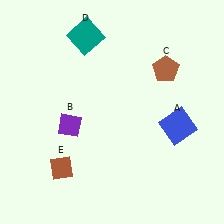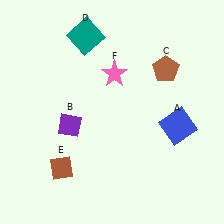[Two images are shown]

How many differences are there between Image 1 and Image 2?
There is 1 difference between the two images.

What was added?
A pink star (F) was added in Image 2.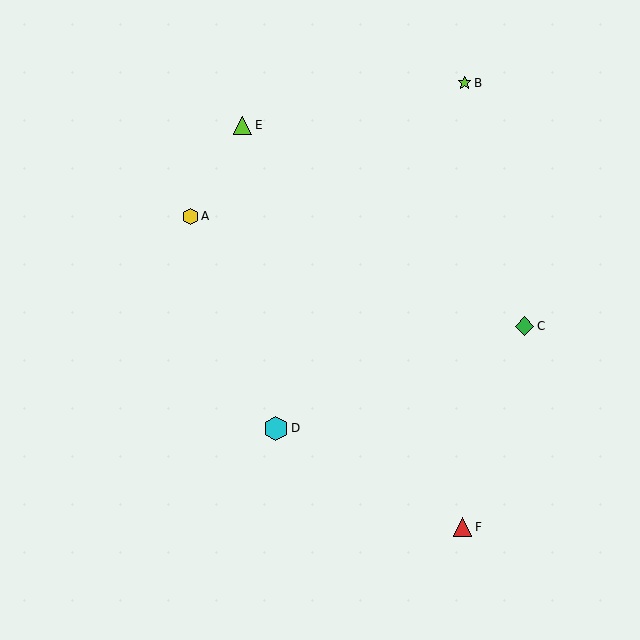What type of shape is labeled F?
Shape F is a red triangle.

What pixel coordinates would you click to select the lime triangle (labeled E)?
Click at (243, 125) to select the lime triangle E.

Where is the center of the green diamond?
The center of the green diamond is at (524, 326).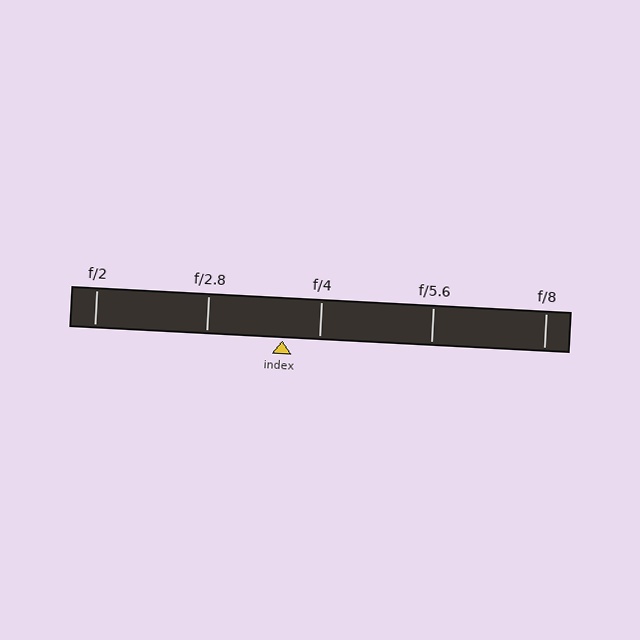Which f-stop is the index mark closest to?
The index mark is closest to f/4.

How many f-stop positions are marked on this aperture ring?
There are 5 f-stop positions marked.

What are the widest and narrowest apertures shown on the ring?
The widest aperture shown is f/2 and the narrowest is f/8.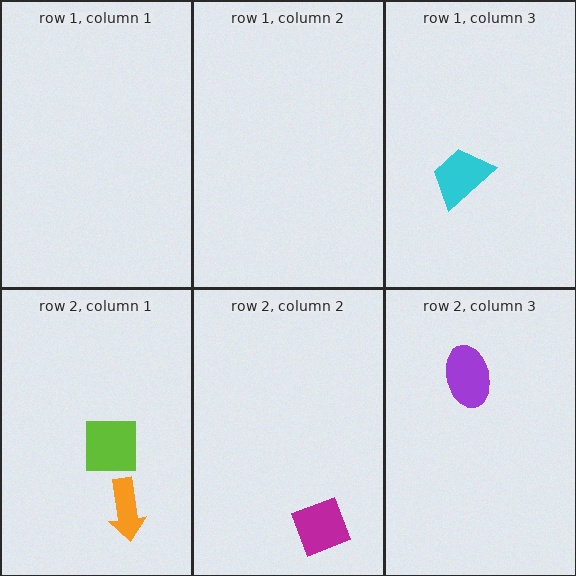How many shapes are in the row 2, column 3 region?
1.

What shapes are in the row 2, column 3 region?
The purple ellipse.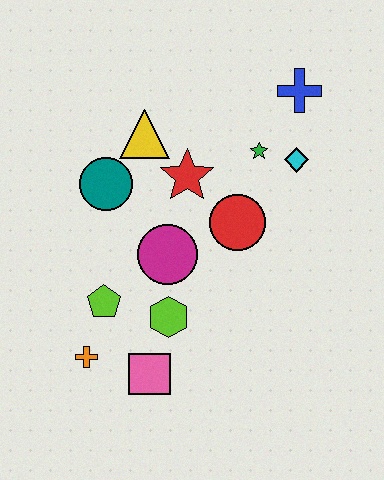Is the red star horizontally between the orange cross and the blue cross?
Yes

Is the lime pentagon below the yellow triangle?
Yes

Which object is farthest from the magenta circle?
The blue cross is farthest from the magenta circle.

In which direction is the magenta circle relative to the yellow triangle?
The magenta circle is below the yellow triangle.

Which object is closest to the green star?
The cyan diamond is closest to the green star.